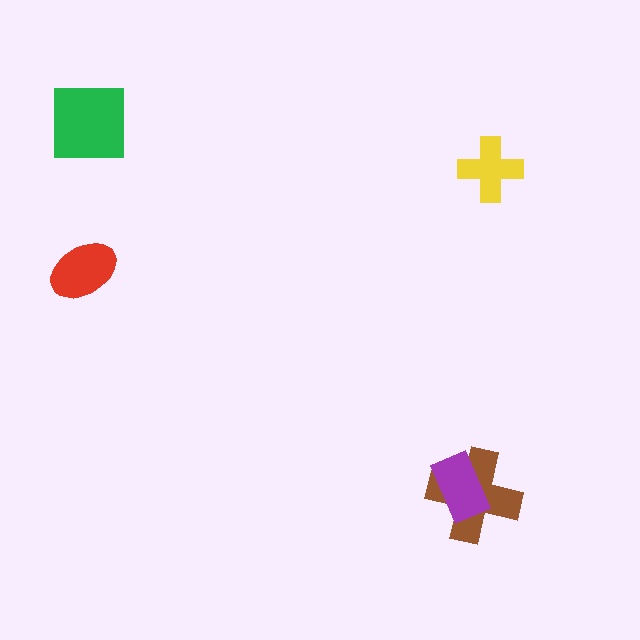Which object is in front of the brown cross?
The purple rectangle is in front of the brown cross.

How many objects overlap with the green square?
0 objects overlap with the green square.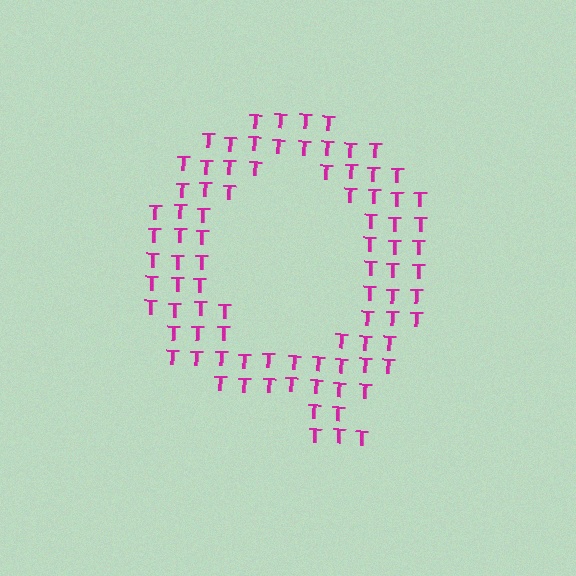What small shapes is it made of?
It is made of small letter T's.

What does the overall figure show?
The overall figure shows the letter Q.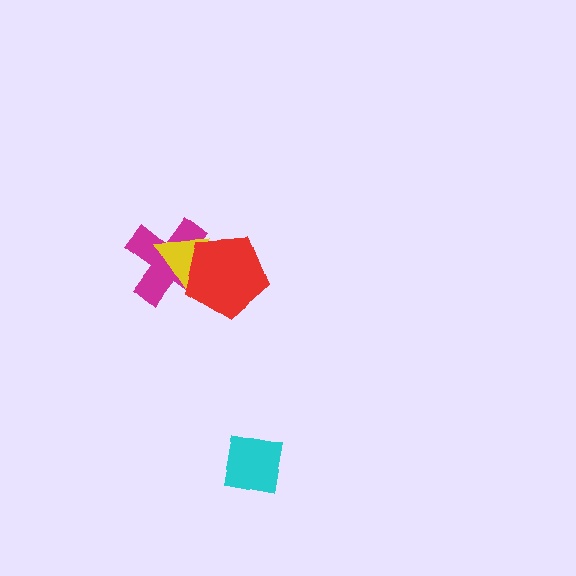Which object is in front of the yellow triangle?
The red pentagon is in front of the yellow triangle.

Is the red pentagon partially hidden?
No, no other shape covers it.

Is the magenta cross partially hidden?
Yes, it is partially covered by another shape.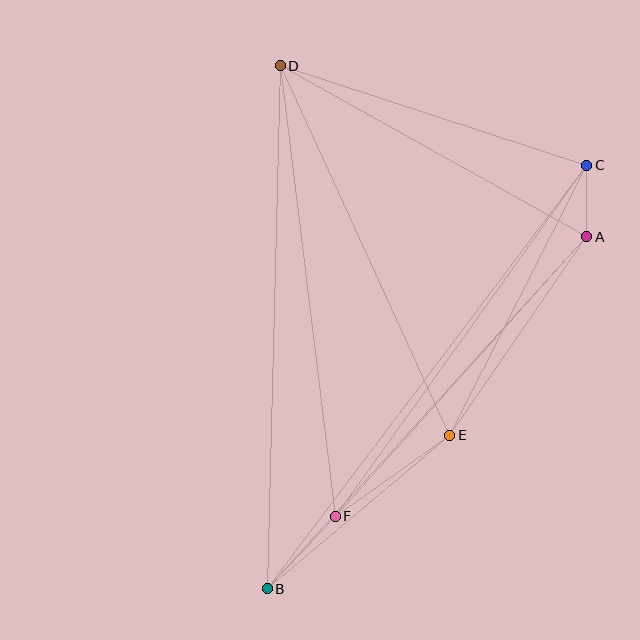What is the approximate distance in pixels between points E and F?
The distance between E and F is approximately 141 pixels.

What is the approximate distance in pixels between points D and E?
The distance between D and E is approximately 407 pixels.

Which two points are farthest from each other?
Points B and C are farthest from each other.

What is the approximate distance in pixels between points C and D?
The distance between C and D is approximately 322 pixels.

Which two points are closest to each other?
Points A and C are closest to each other.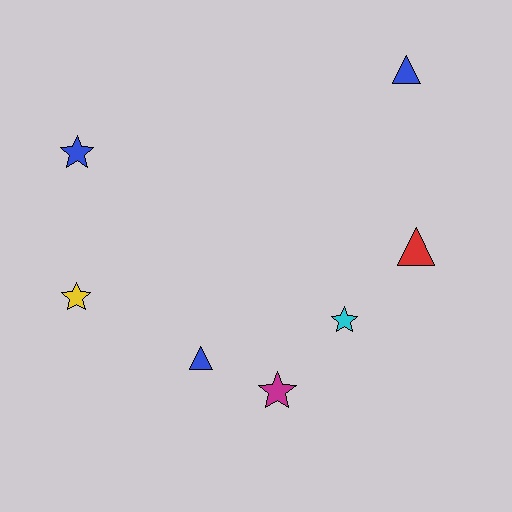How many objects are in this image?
There are 7 objects.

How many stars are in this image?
There are 4 stars.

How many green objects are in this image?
There are no green objects.